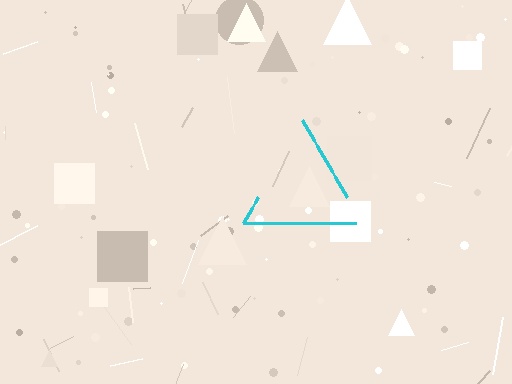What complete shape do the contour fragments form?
The contour fragments form a triangle.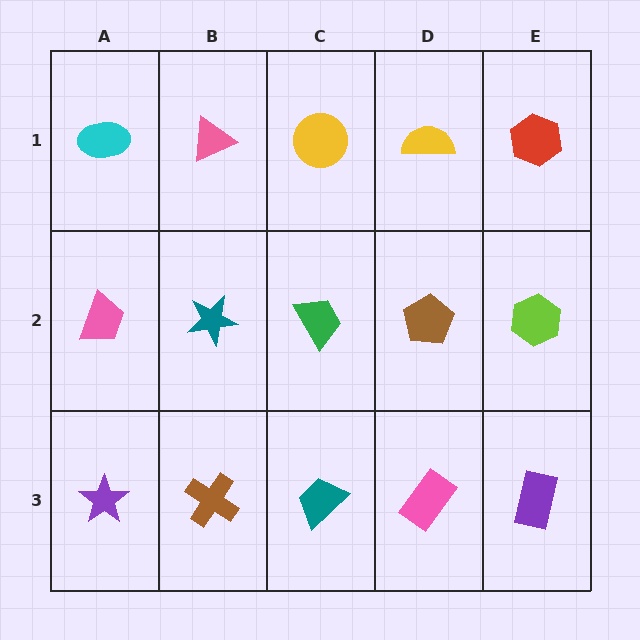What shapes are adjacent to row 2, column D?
A yellow semicircle (row 1, column D), a pink rectangle (row 3, column D), a green trapezoid (row 2, column C), a lime hexagon (row 2, column E).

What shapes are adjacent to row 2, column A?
A cyan ellipse (row 1, column A), a purple star (row 3, column A), a teal star (row 2, column B).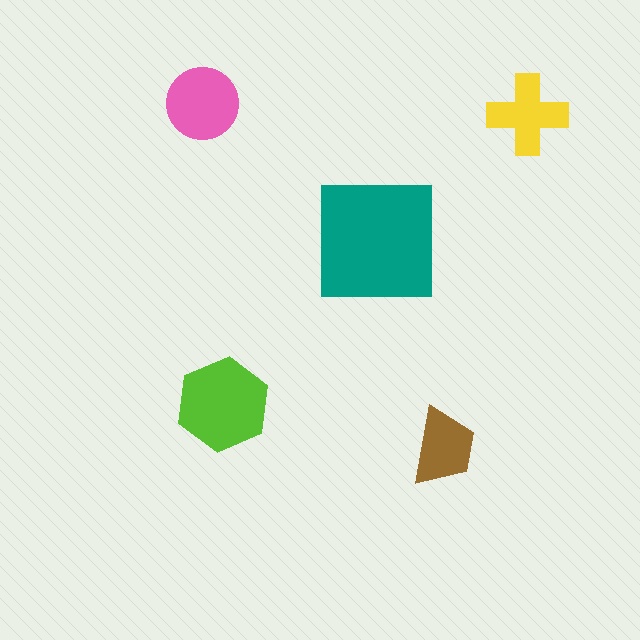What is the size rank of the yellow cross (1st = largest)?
4th.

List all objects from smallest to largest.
The brown trapezoid, the yellow cross, the pink circle, the lime hexagon, the teal square.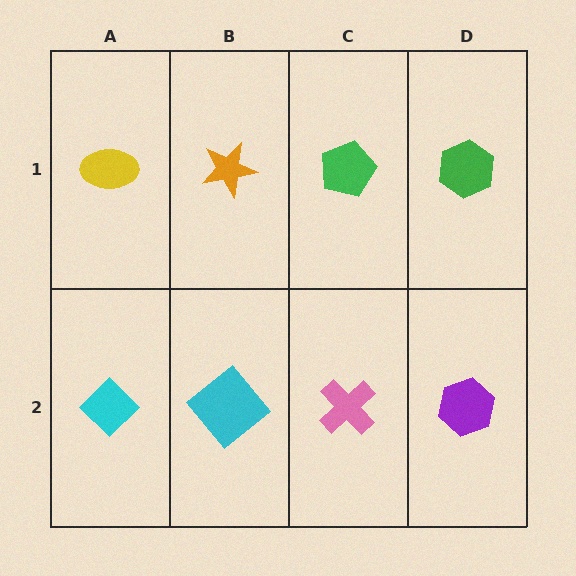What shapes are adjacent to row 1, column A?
A cyan diamond (row 2, column A), an orange star (row 1, column B).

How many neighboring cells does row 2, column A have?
2.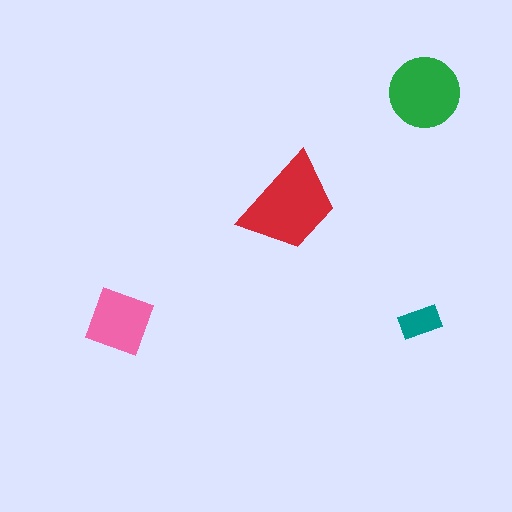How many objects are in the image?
There are 4 objects in the image.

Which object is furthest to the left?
The pink diamond is leftmost.